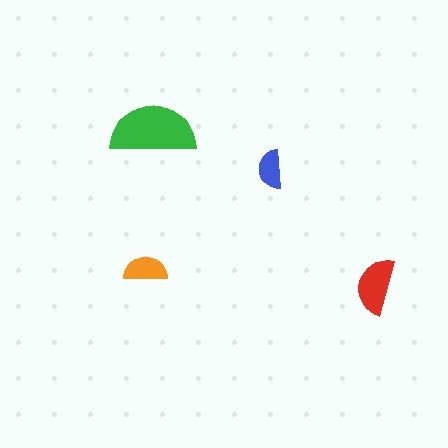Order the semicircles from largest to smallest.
the green one, the red one, the orange one, the blue one.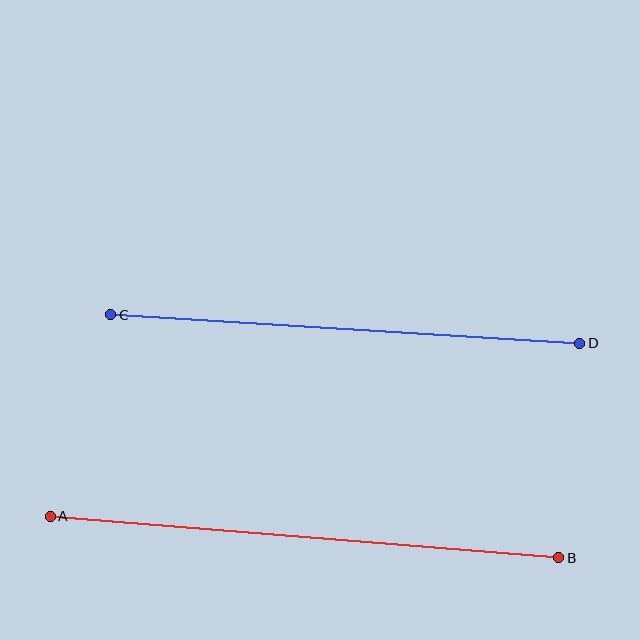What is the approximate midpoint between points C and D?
The midpoint is at approximately (345, 329) pixels.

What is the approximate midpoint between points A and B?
The midpoint is at approximately (305, 537) pixels.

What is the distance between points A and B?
The distance is approximately 510 pixels.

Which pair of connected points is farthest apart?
Points A and B are farthest apart.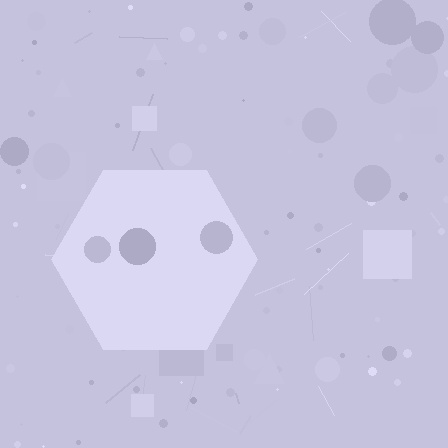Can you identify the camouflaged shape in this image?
The camouflaged shape is a hexagon.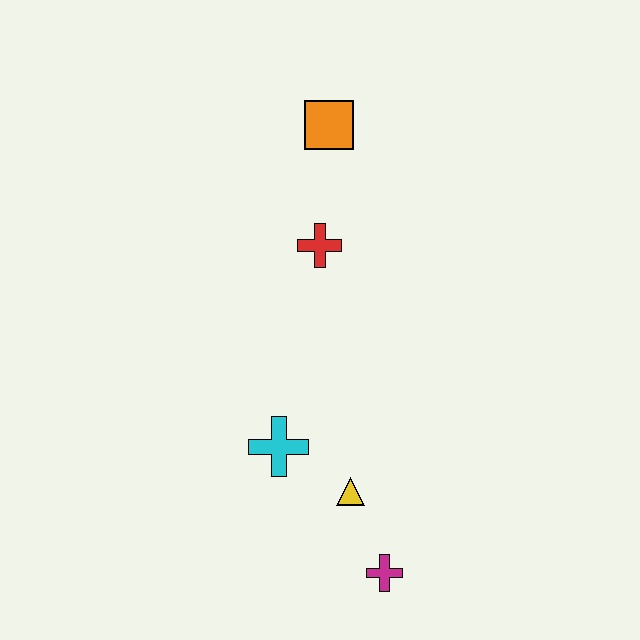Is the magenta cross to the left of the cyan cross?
No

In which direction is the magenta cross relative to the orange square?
The magenta cross is below the orange square.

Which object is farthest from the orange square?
The magenta cross is farthest from the orange square.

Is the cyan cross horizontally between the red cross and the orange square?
No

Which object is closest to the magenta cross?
The yellow triangle is closest to the magenta cross.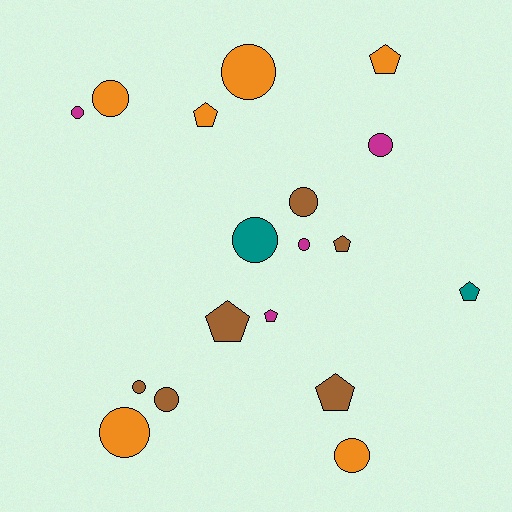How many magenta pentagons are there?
There is 1 magenta pentagon.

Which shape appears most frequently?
Circle, with 11 objects.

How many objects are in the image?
There are 18 objects.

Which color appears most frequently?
Orange, with 6 objects.